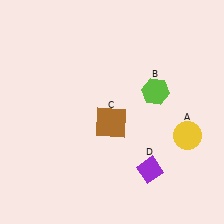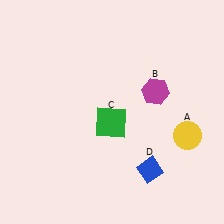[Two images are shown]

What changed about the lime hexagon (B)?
In Image 1, B is lime. In Image 2, it changed to magenta.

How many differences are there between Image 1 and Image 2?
There are 3 differences between the two images.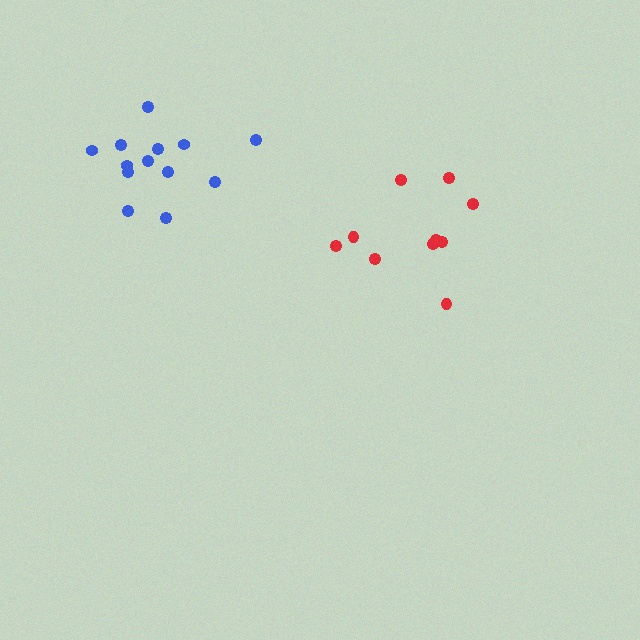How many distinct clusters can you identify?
There are 2 distinct clusters.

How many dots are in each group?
Group 1: 13 dots, Group 2: 10 dots (23 total).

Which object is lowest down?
The red cluster is bottommost.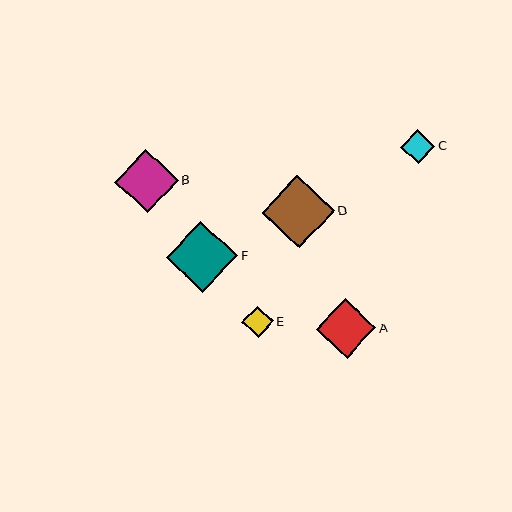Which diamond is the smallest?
Diamond E is the smallest with a size of approximately 31 pixels.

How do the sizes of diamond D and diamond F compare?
Diamond D and diamond F are approximately the same size.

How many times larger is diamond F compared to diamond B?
Diamond F is approximately 1.1 times the size of diamond B.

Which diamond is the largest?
Diamond D is the largest with a size of approximately 73 pixels.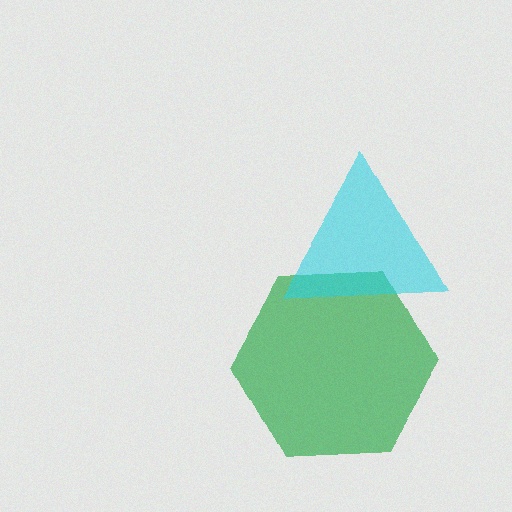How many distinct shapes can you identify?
There are 2 distinct shapes: a green hexagon, a cyan triangle.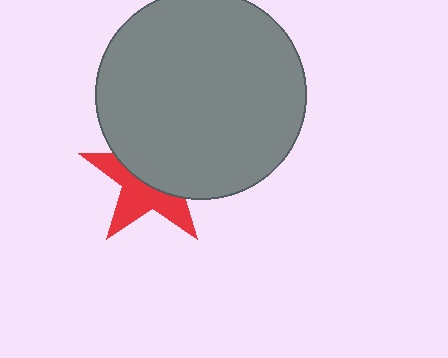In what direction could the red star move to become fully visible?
The red star could move down. That would shift it out from behind the gray circle entirely.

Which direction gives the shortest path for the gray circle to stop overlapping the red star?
Moving up gives the shortest separation.